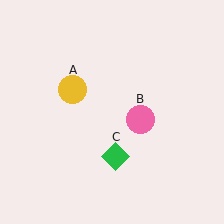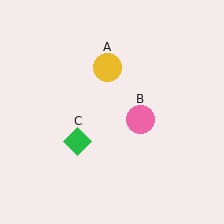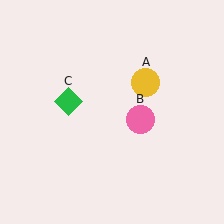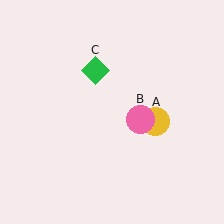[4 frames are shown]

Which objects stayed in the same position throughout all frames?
Pink circle (object B) remained stationary.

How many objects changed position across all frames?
2 objects changed position: yellow circle (object A), green diamond (object C).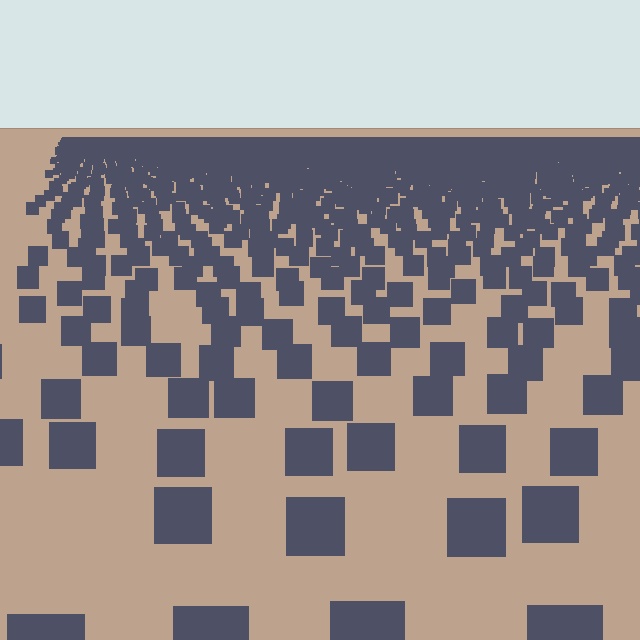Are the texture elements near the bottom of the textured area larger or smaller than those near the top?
Larger. Near the bottom, elements are closer to the viewer and appear at a bigger on-screen size.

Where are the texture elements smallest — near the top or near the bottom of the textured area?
Near the top.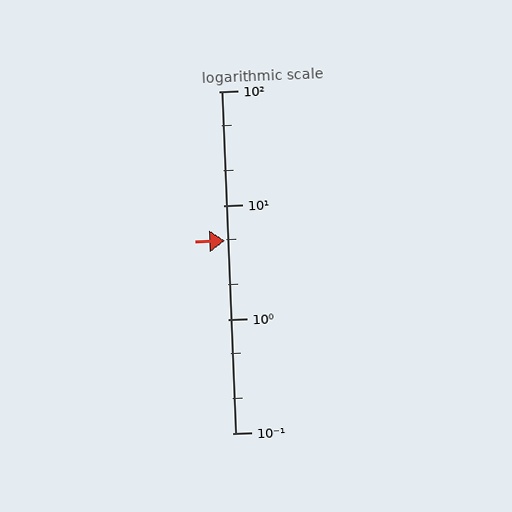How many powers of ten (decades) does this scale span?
The scale spans 3 decades, from 0.1 to 100.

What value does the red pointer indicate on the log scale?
The pointer indicates approximately 4.9.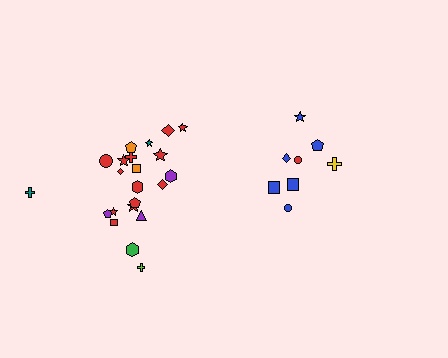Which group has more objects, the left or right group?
The left group.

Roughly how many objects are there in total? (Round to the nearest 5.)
Roughly 30 objects in total.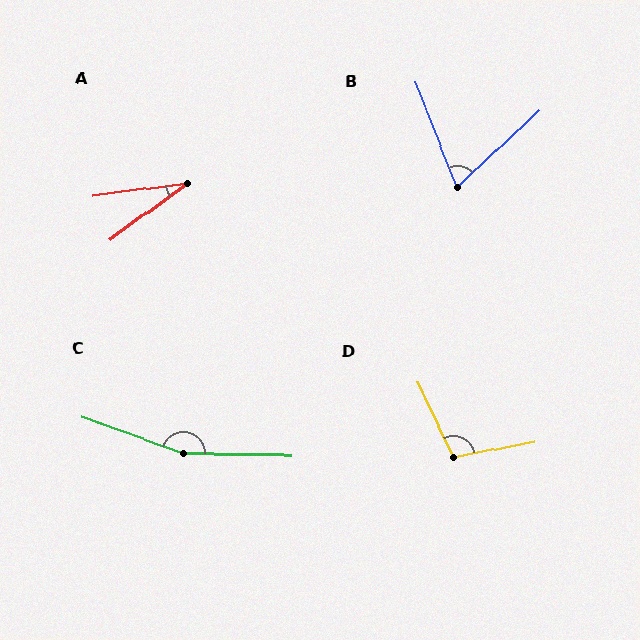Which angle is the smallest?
A, at approximately 29 degrees.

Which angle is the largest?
C, at approximately 162 degrees.